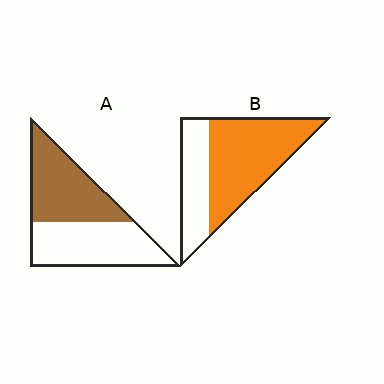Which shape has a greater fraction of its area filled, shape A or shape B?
Shape B.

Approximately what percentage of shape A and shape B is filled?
A is approximately 50% and B is approximately 65%.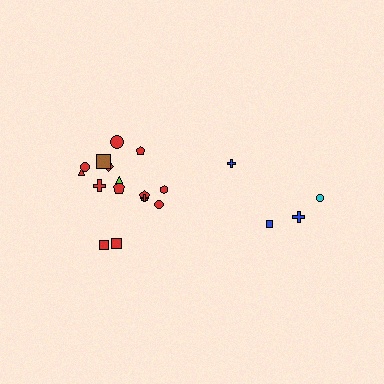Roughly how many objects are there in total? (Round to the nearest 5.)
Roughly 20 objects in total.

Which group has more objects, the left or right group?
The left group.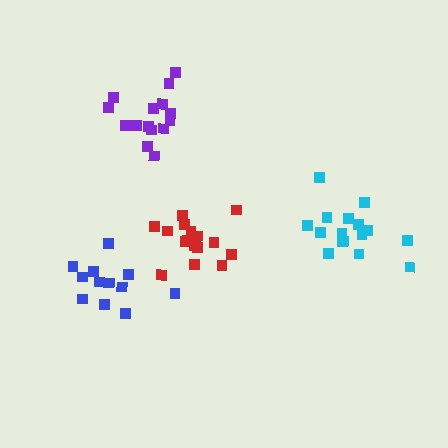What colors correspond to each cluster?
The clusters are colored: purple, cyan, blue, red.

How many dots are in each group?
Group 1: 15 dots, Group 2: 16 dots, Group 3: 12 dots, Group 4: 17 dots (60 total).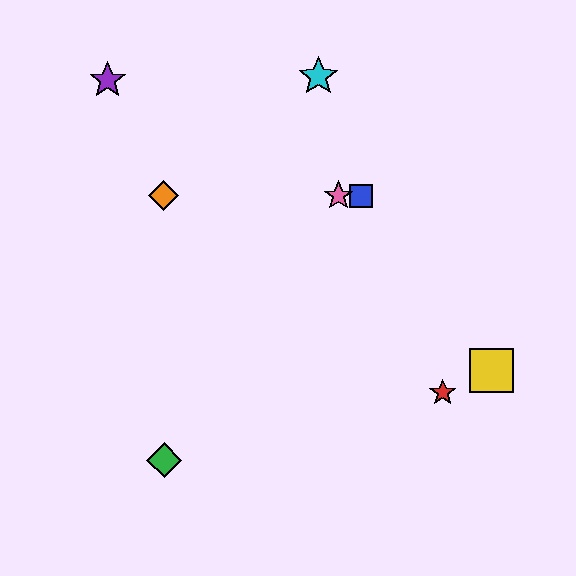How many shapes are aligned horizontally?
3 shapes (the blue square, the orange diamond, the pink star) are aligned horizontally.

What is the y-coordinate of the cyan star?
The cyan star is at y≈76.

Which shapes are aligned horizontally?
The blue square, the orange diamond, the pink star are aligned horizontally.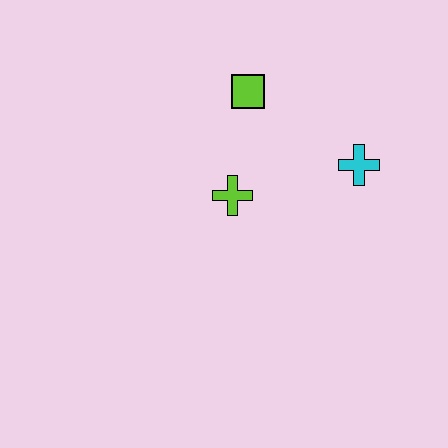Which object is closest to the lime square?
The lime cross is closest to the lime square.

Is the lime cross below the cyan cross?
Yes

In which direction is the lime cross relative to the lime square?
The lime cross is below the lime square.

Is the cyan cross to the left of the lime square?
No